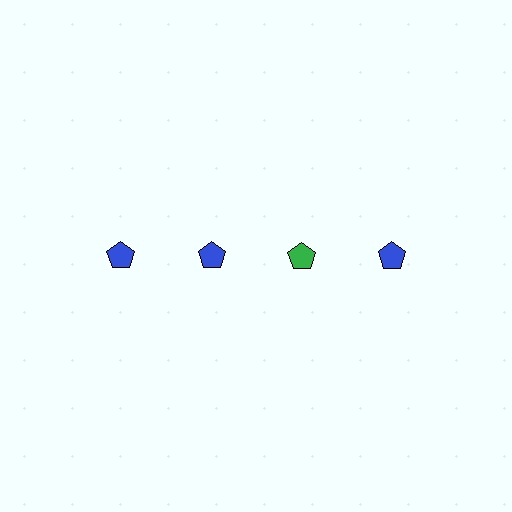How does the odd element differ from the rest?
It has a different color: green instead of blue.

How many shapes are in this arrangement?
There are 4 shapes arranged in a grid pattern.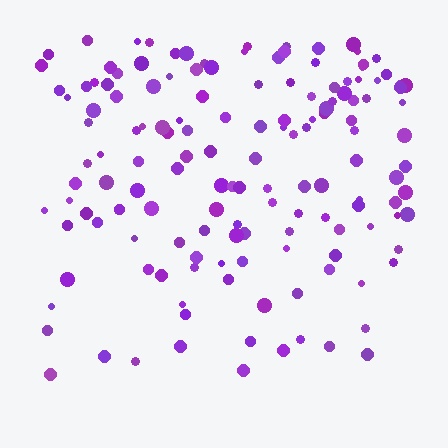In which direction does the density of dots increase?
From bottom to top, with the top side densest.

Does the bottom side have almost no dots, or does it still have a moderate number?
Still a moderate number, just noticeably fewer than the top.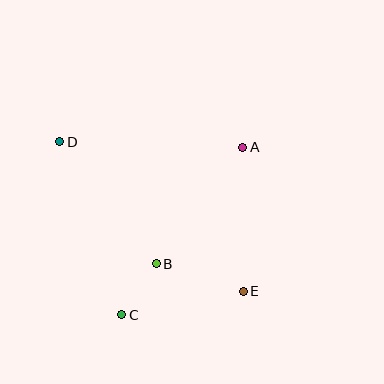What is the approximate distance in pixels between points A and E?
The distance between A and E is approximately 144 pixels.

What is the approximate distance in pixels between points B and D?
The distance between B and D is approximately 156 pixels.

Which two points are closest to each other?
Points B and C are closest to each other.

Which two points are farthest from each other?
Points D and E are farthest from each other.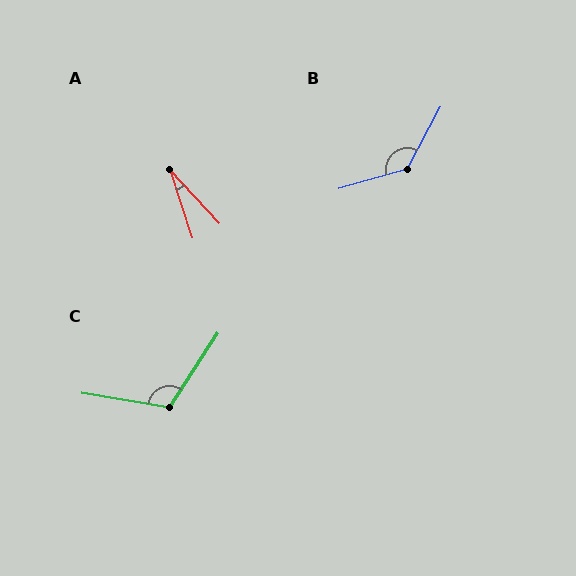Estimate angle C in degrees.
Approximately 114 degrees.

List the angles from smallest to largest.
A (25°), C (114°), B (134°).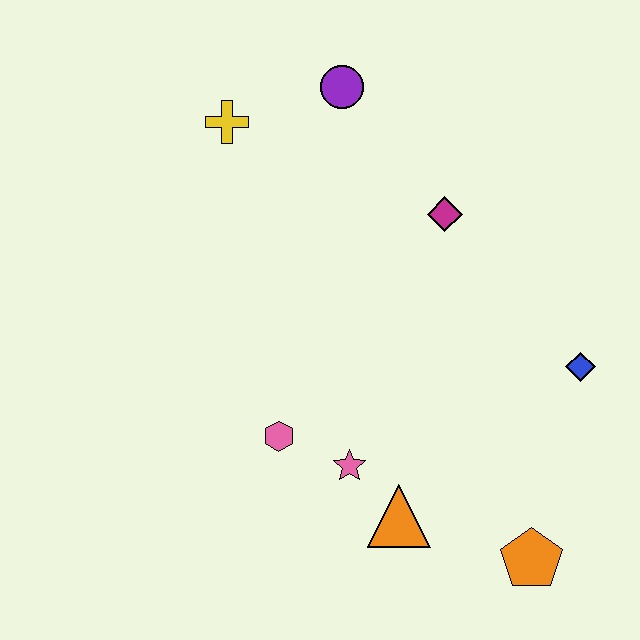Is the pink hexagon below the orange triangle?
No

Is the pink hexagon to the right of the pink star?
No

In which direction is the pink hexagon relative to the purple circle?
The pink hexagon is below the purple circle.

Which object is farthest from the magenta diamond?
The orange pentagon is farthest from the magenta diamond.